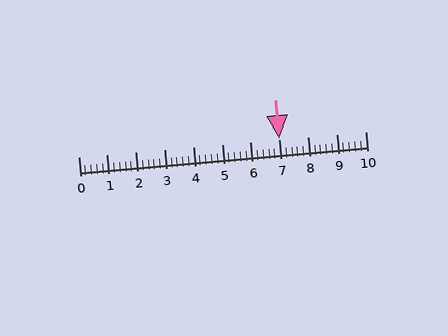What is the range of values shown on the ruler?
The ruler shows values from 0 to 10.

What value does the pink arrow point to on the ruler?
The pink arrow points to approximately 7.0.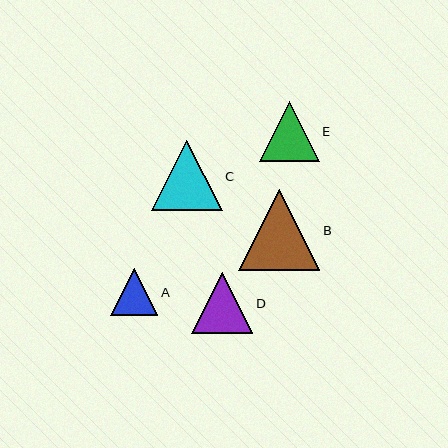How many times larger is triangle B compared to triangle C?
Triangle B is approximately 1.1 times the size of triangle C.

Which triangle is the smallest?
Triangle A is the smallest with a size of approximately 47 pixels.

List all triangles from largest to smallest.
From largest to smallest: B, C, D, E, A.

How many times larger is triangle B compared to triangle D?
Triangle B is approximately 1.3 times the size of triangle D.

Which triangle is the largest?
Triangle B is the largest with a size of approximately 81 pixels.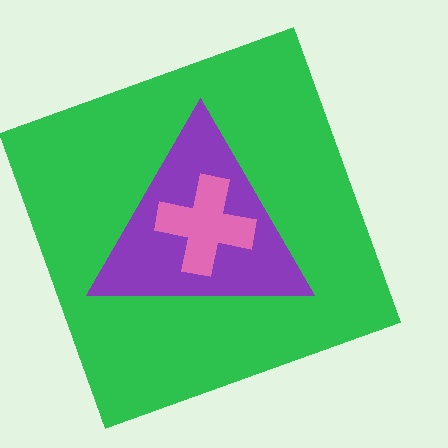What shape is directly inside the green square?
The purple triangle.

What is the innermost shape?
The pink cross.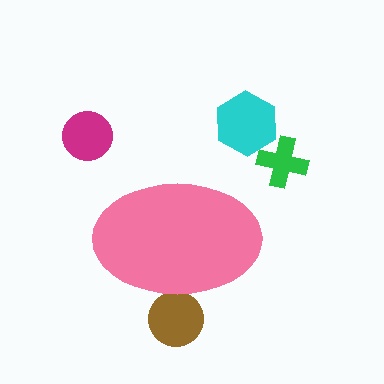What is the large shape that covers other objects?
A pink ellipse.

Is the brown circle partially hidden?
Yes, the brown circle is partially hidden behind the pink ellipse.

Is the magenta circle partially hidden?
No, the magenta circle is fully visible.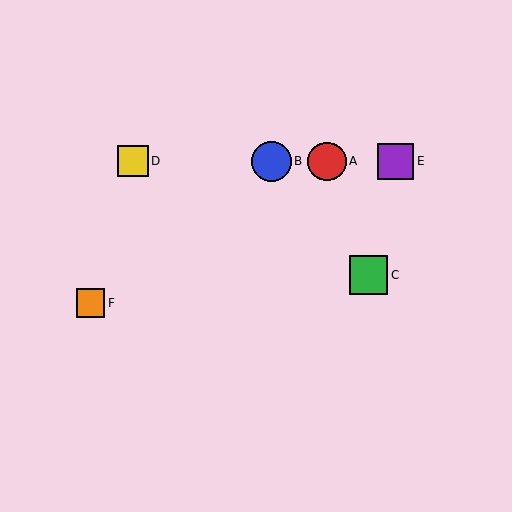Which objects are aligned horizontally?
Objects A, B, D, E are aligned horizontally.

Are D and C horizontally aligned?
No, D is at y≈161 and C is at y≈275.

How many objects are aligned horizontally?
4 objects (A, B, D, E) are aligned horizontally.